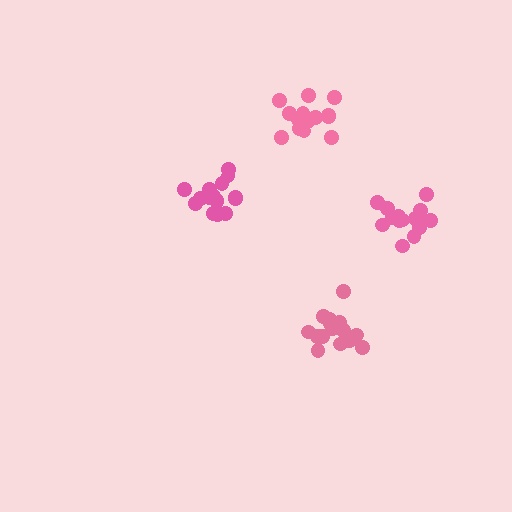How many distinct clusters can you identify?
There are 4 distinct clusters.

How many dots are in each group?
Group 1: 16 dots, Group 2: 14 dots, Group 3: 16 dots, Group 4: 15 dots (61 total).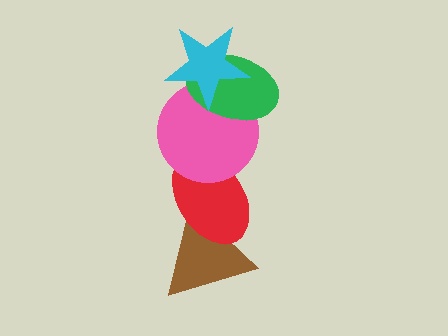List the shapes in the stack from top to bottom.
From top to bottom: the cyan star, the green ellipse, the pink circle, the red ellipse, the brown triangle.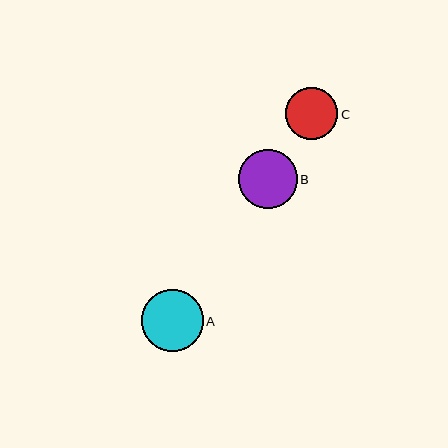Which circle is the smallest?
Circle C is the smallest with a size of approximately 52 pixels.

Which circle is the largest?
Circle A is the largest with a size of approximately 62 pixels.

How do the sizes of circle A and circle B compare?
Circle A and circle B are approximately the same size.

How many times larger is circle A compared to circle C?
Circle A is approximately 1.2 times the size of circle C.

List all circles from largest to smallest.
From largest to smallest: A, B, C.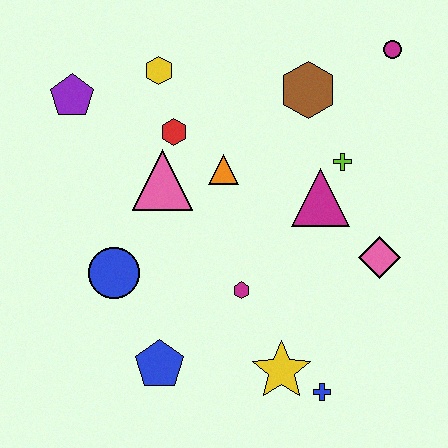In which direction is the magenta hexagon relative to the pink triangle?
The magenta hexagon is below the pink triangle.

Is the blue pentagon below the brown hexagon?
Yes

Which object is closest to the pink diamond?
The magenta triangle is closest to the pink diamond.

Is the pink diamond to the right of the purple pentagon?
Yes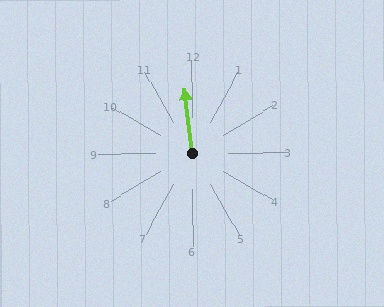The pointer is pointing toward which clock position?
Roughly 12 o'clock.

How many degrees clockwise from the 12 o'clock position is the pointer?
Approximately 353 degrees.